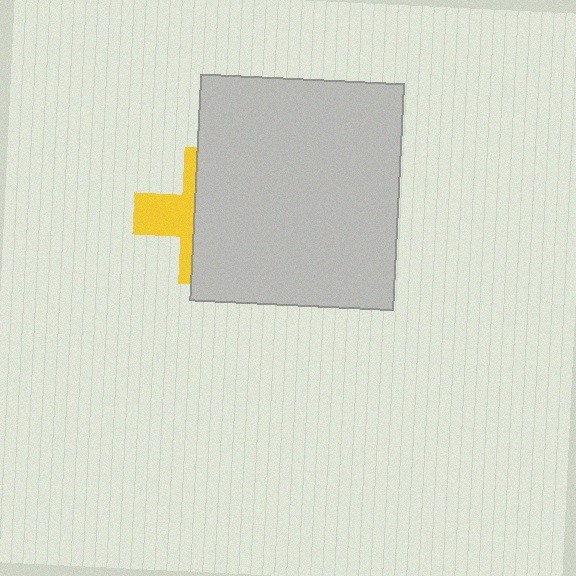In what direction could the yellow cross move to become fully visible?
The yellow cross could move left. That would shift it out from behind the light gray rectangle entirely.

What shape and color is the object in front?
The object in front is a light gray rectangle.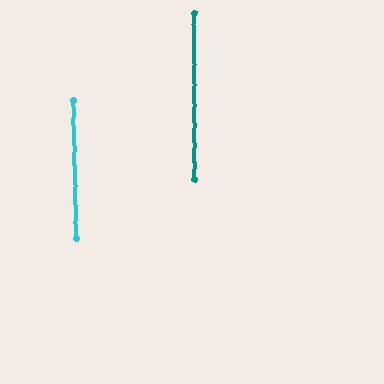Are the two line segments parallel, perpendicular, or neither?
Parallel — their directions differ by only 1.4°.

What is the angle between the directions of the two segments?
Approximately 1 degree.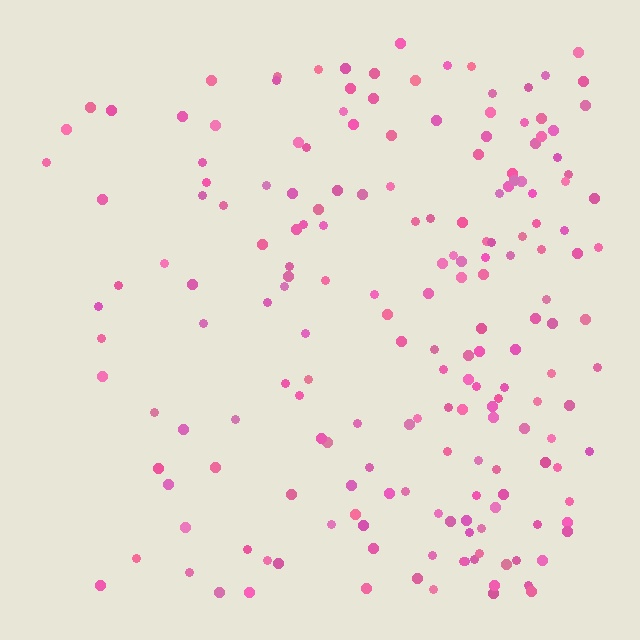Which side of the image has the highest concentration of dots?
The right.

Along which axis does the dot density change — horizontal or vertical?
Horizontal.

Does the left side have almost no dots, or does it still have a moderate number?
Still a moderate number, just noticeably fewer than the right.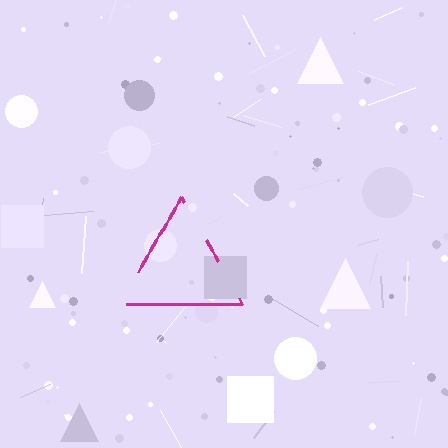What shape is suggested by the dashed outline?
The dashed outline suggests a triangle.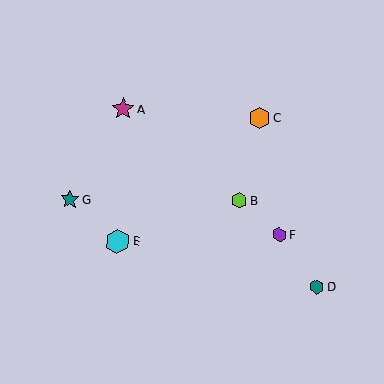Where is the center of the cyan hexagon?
The center of the cyan hexagon is at (118, 241).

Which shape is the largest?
The cyan hexagon (labeled E) is the largest.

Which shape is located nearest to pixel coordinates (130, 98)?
The magenta star (labeled A) at (123, 109) is nearest to that location.